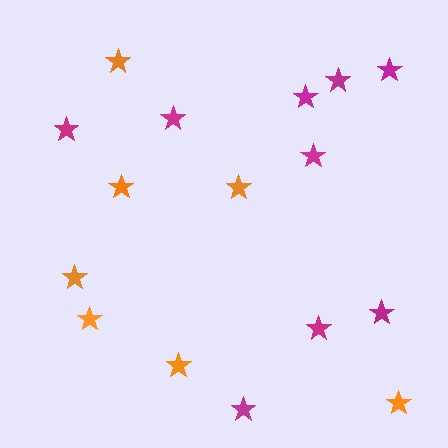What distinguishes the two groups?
There are 2 groups: one group of orange stars (7) and one group of magenta stars (9).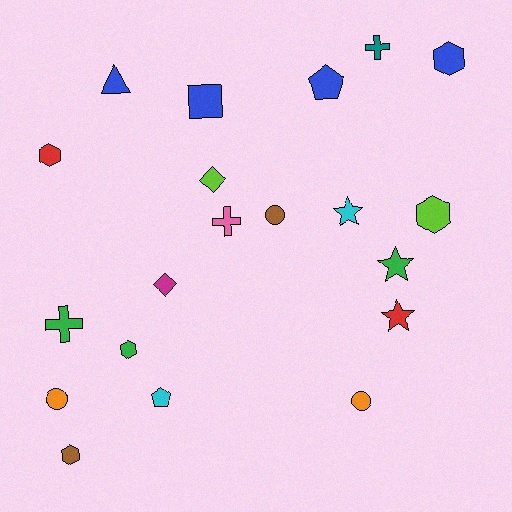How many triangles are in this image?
There is 1 triangle.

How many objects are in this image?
There are 20 objects.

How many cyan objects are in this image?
There are 2 cyan objects.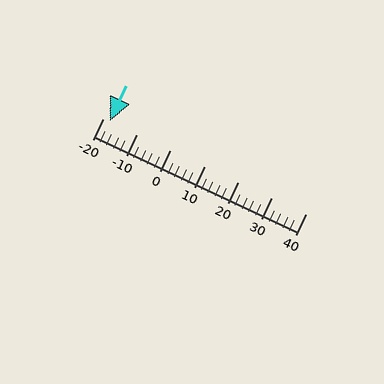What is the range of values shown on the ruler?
The ruler shows values from -20 to 40.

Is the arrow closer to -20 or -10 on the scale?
The arrow is closer to -20.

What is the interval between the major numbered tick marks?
The major tick marks are spaced 10 units apart.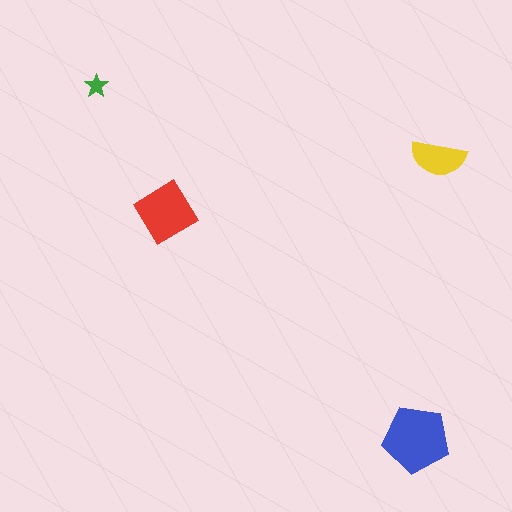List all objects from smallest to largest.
The green star, the yellow semicircle, the red diamond, the blue pentagon.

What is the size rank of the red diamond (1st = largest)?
2nd.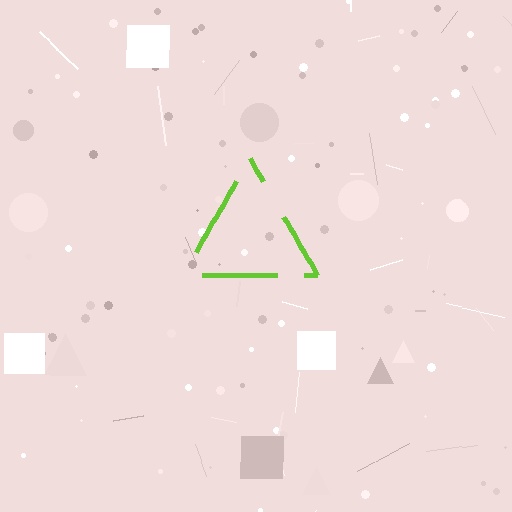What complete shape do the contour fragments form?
The contour fragments form a triangle.